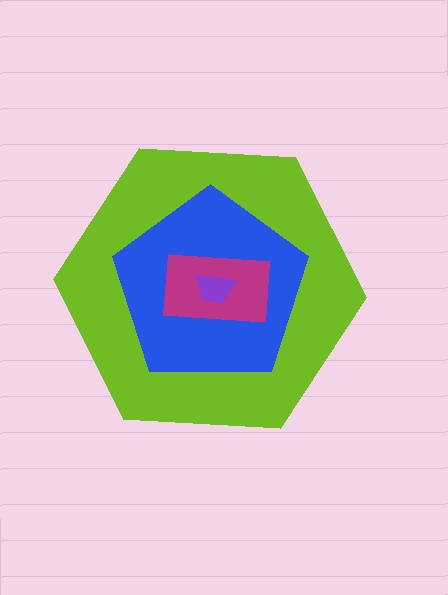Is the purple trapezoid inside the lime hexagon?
Yes.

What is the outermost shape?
The lime hexagon.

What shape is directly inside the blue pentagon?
The magenta rectangle.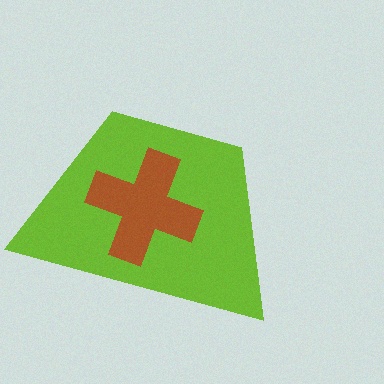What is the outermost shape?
The lime trapezoid.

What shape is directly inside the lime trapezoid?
The brown cross.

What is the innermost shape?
The brown cross.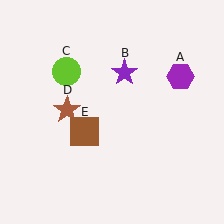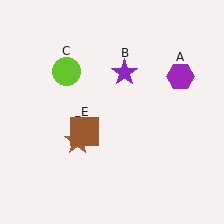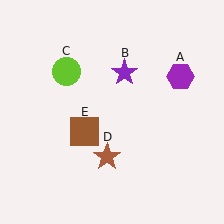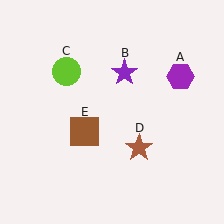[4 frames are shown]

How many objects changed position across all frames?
1 object changed position: brown star (object D).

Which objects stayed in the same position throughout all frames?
Purple hexagon (object A) and purple star (object B) and lime circle (object C) and brown square (object E) remained stationary.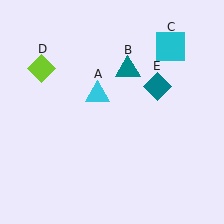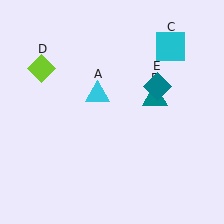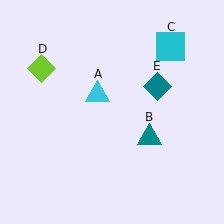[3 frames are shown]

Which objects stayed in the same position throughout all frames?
Cyan triangle (object A) and cyan square (object C) and lime diamond (object D) and teal diamond (object E) remained stationary.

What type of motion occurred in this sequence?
The teal triangle (object B) rotated clockwise around the center of the scene.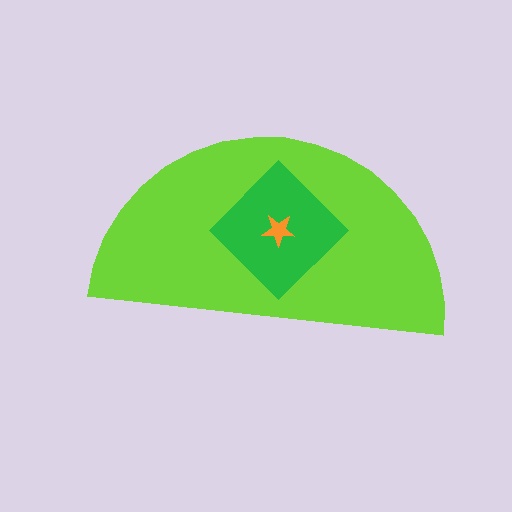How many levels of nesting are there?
3.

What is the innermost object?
The orange star.